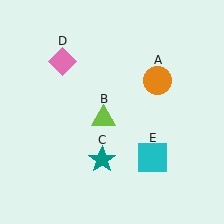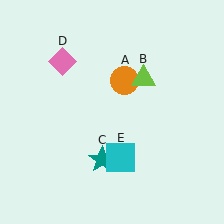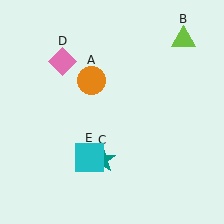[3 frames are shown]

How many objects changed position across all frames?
3 objects changed position: orange circle (object A), lime triangle (object B), cyan square (object E).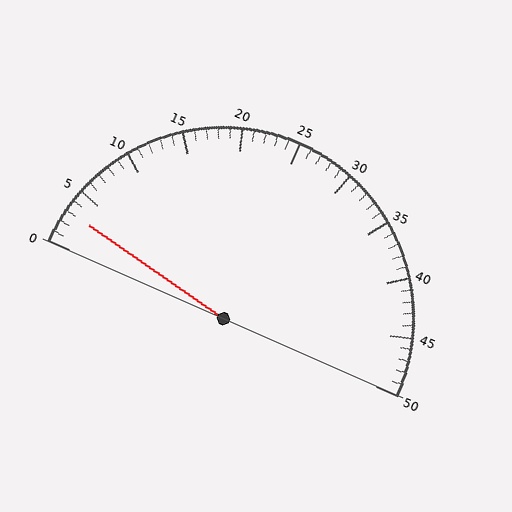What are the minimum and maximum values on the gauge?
The gauge ranges from 0 to 50.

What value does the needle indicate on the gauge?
The needle indicates approximately 3.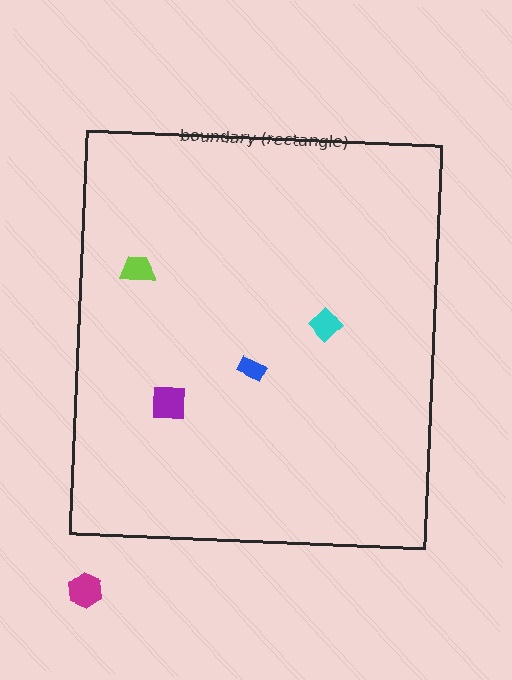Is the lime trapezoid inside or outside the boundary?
Inside.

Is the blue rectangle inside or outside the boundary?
Inside.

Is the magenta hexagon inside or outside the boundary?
Outside.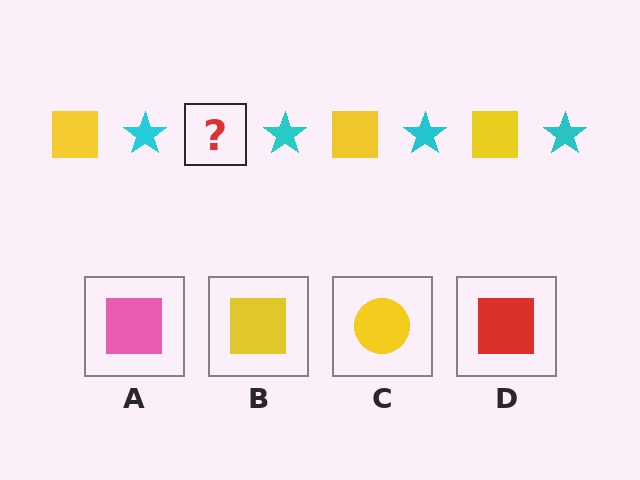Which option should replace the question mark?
Option B.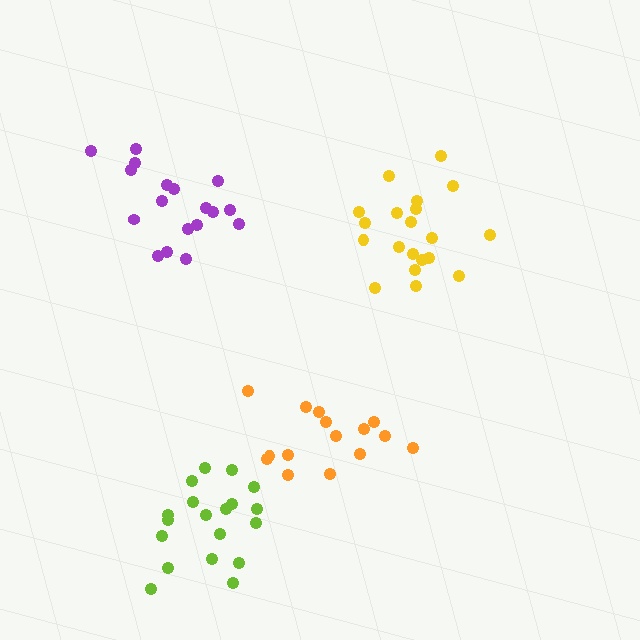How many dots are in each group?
Group 1: 20 dots, Group 2: 18 dots, Group 3: 19 dots, Group 4: 15 dots (72 total).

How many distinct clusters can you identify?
There are 4 distinct clusters.